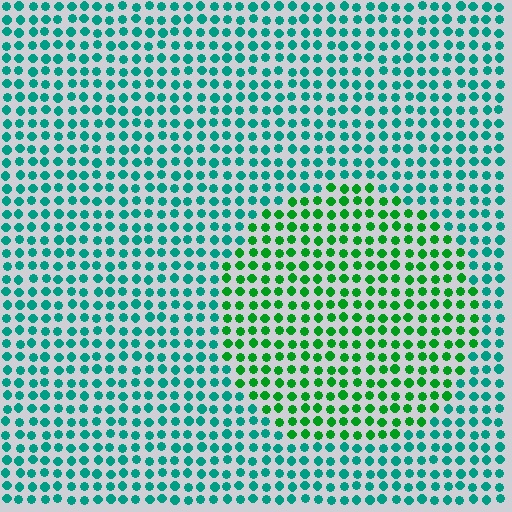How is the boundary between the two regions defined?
The boundary is defined purely by a slight shift in hue (about 41 degrees). Spacing, size, and orientation are identical on both sides.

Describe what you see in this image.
The image is filled with small teal elements in a uniform arrangement. A circle-shaped region is visible where the elements are tinted to a slightly different hue, forming a subtle color boundary.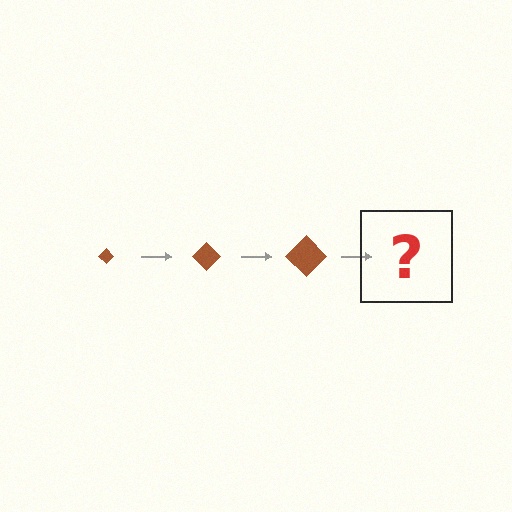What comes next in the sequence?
The next element should be a brown diamond, larger than the previous one.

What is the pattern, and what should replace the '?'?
The pattern is that the diamond gets progressively larger each step. The '?' should be a brown diamond, larger than the previous one.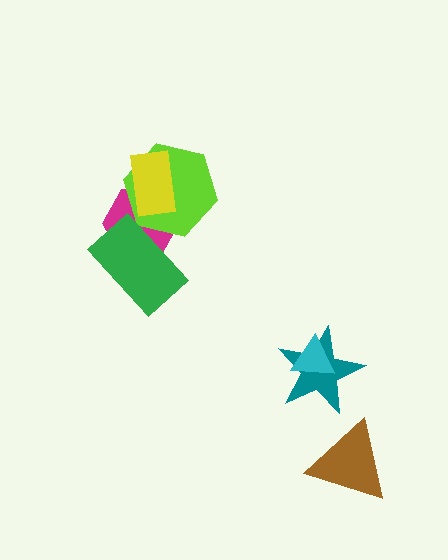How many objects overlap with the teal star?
1 object overlaps with the teal star.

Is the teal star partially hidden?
Yes, it is partially covered by another shape.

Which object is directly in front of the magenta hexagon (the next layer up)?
The lime hexagon is directly in front of the magenta hexagon.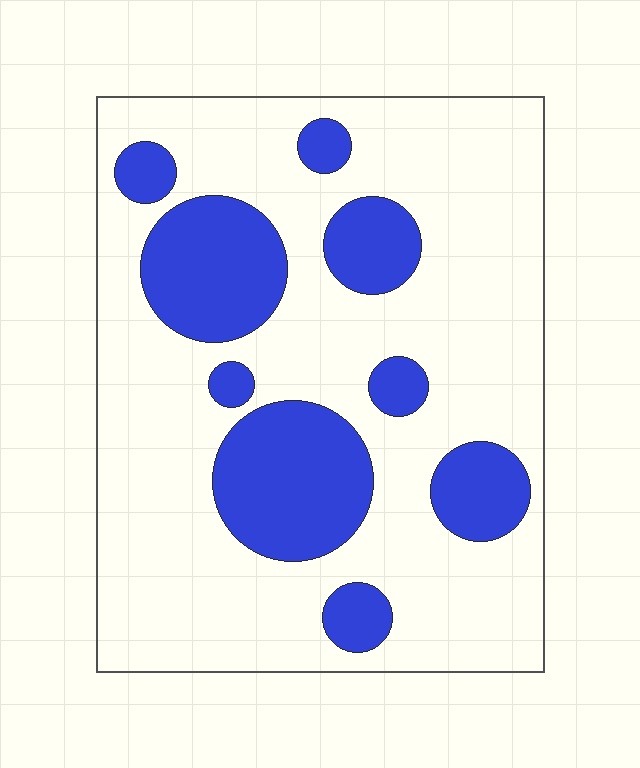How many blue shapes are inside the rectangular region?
9.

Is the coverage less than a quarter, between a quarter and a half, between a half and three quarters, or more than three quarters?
Between a quarter and a half.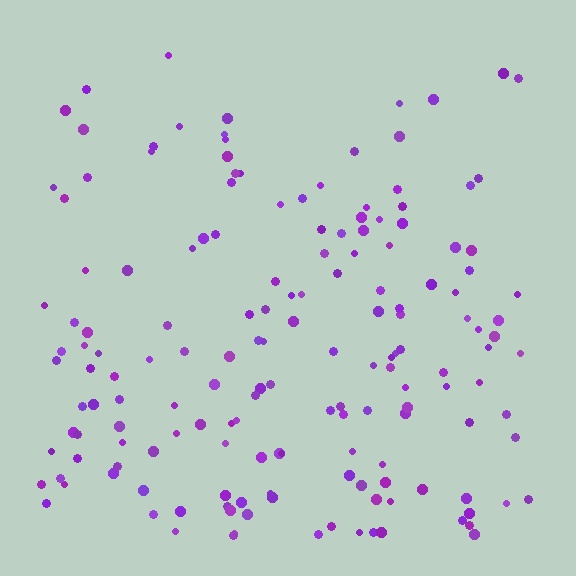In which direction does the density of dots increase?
From top to bottom, with the bottom side densest.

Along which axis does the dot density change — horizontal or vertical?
Vertical.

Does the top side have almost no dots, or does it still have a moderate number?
Still a moderate number, just noticeably fewer than the bottom.